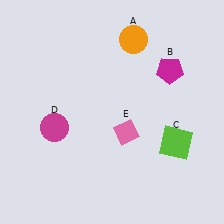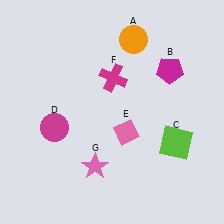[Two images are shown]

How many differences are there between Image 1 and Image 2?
There are 2 differences between the two images.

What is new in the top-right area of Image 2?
A magenta cross (F) was added in the top-right area of Image 2.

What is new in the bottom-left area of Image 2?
A pink star (G) was added in the bottom-left area of Image 2.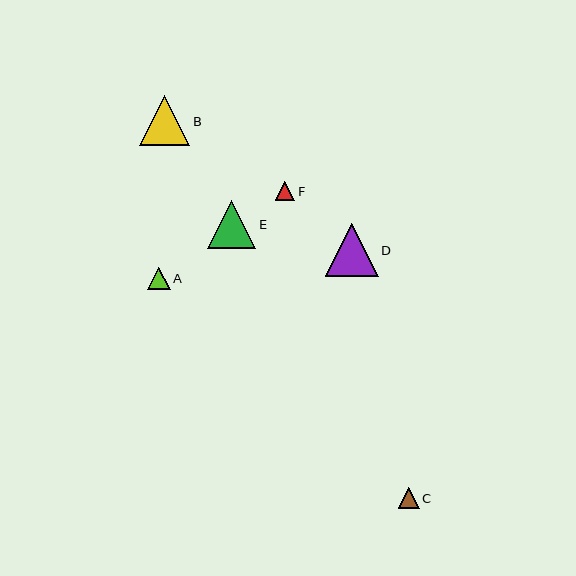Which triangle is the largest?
Triangle D is the largest with a size of approximately 53 pixels.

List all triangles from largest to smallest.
From largest to smallest: D, B, E, A, C, F.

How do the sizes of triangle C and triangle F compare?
Triangle C and triangle F are approximately the same size.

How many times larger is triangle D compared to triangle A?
Triangle D is approximately 2.3 times the size of triangle A.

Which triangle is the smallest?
Triangle F is the smallest with a size of approximately 19 pixels.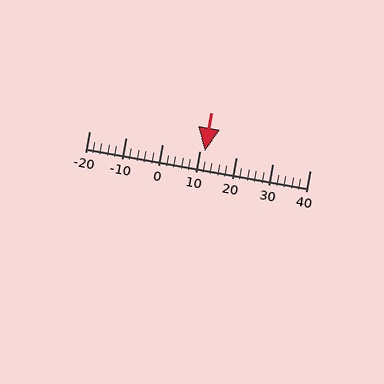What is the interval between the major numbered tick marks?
The major tick marks are spaced 10 units apart.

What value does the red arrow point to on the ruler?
The red arrow points to approximately 12.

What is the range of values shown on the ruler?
The ruler shows values from -20 to 40.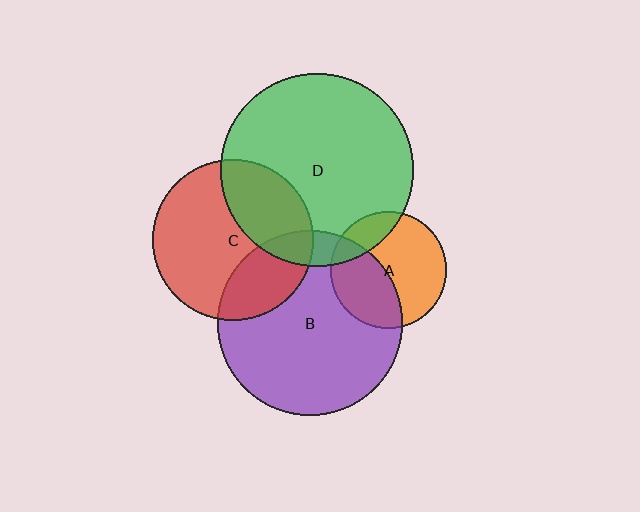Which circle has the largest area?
Circle D (green).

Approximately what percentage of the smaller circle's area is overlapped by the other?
Approximately 30%.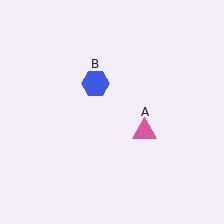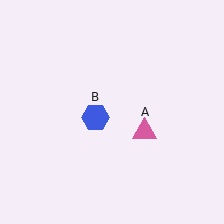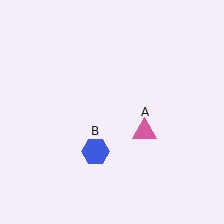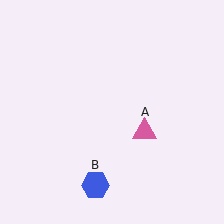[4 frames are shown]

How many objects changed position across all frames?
1 object changed position: blue hexagon (object B).